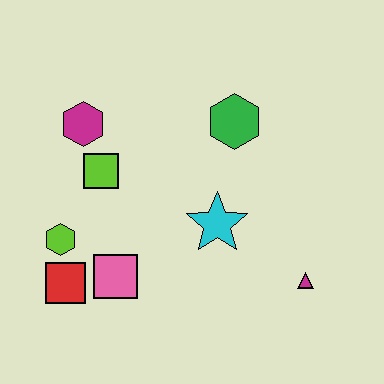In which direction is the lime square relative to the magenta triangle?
The lime square is to the left of the magenta triangle.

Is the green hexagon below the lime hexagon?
No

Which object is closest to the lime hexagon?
The red square is closest to the lime hexagon.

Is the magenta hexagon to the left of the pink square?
Yes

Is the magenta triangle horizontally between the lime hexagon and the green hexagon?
No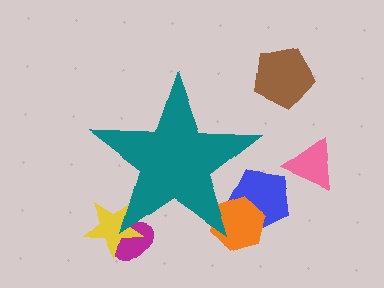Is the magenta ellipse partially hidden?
Yes, the magenta ellipse is partially hidden behind the teal star.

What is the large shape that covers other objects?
A teal star.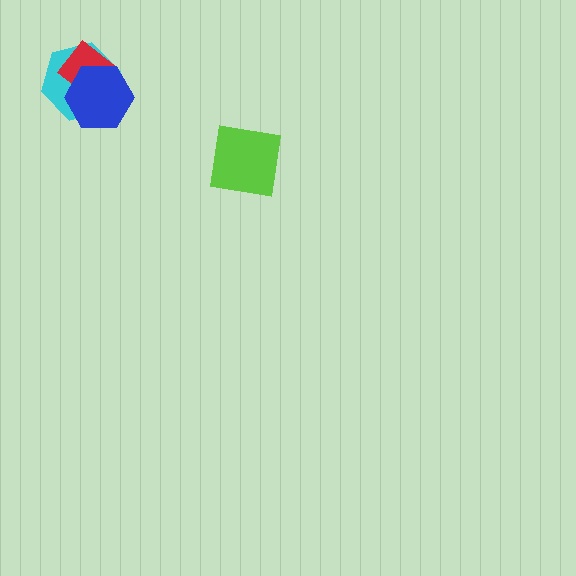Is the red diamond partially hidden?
Yes, it is partially covered by another shape.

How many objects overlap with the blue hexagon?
2 objects overlap with the blue hexagon.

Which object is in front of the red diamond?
The blue hexagon is in front of the red diamond.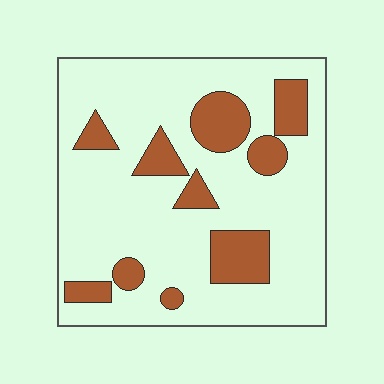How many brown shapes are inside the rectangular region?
10.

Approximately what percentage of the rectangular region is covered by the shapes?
Approximately 20%.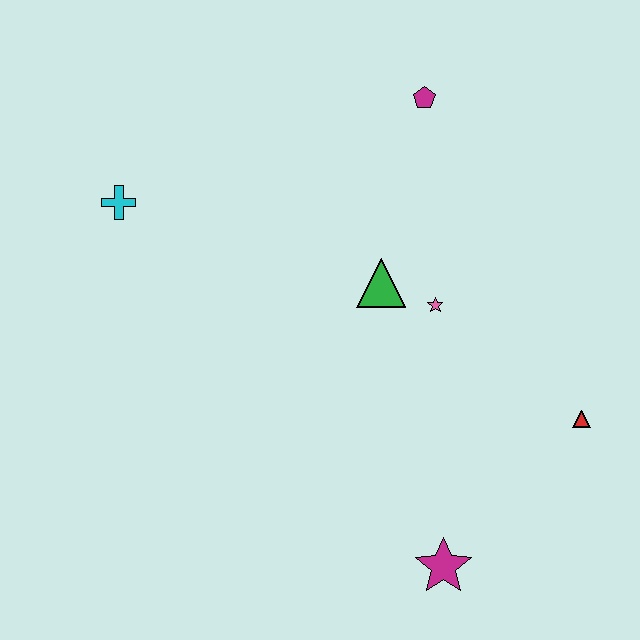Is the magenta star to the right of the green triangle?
Yes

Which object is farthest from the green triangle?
The magenta star is farthest from the green triangle.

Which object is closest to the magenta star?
The red triangle is closest to the magenta star.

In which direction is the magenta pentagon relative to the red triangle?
The magenta pentagon is above the red triangle.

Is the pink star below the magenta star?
No